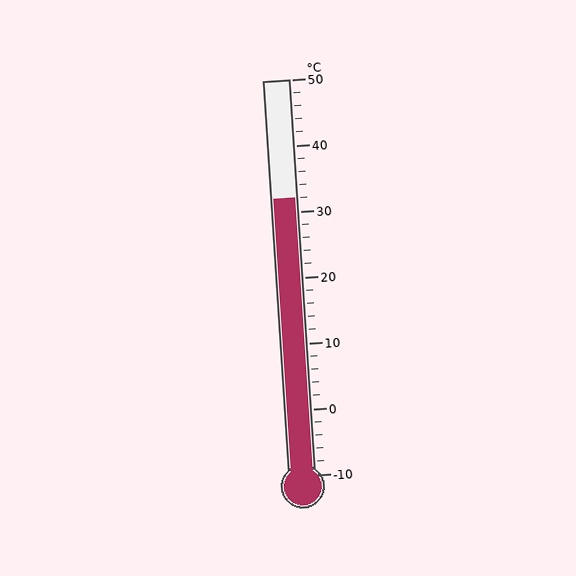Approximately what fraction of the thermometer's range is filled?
The thermometer is filled to approximately 70% of its range.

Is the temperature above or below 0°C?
The temperature is above 0°C.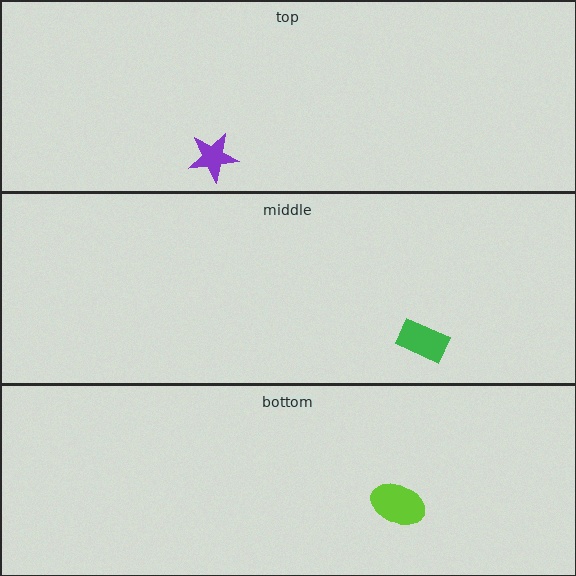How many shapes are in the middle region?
1.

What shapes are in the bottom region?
The lime ellipse.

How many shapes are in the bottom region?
1.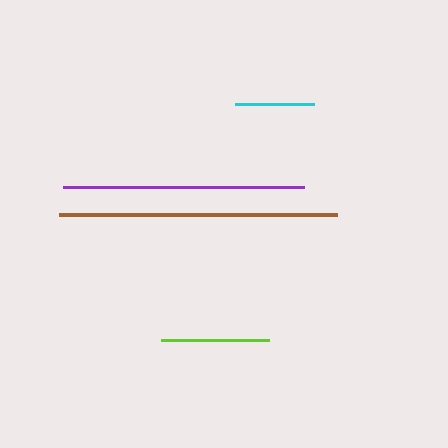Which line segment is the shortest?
The cyan line is the shortest at approximately 79 pixels.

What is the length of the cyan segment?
The cyan segment is approximately 79 pixels long.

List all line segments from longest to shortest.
From longest to shortest: brown, purple, lime, cyan.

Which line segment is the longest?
The brown line is the longest at approximately 278 pixels.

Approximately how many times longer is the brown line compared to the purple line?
The brown line is approximately 1.2 times the length of the purple line.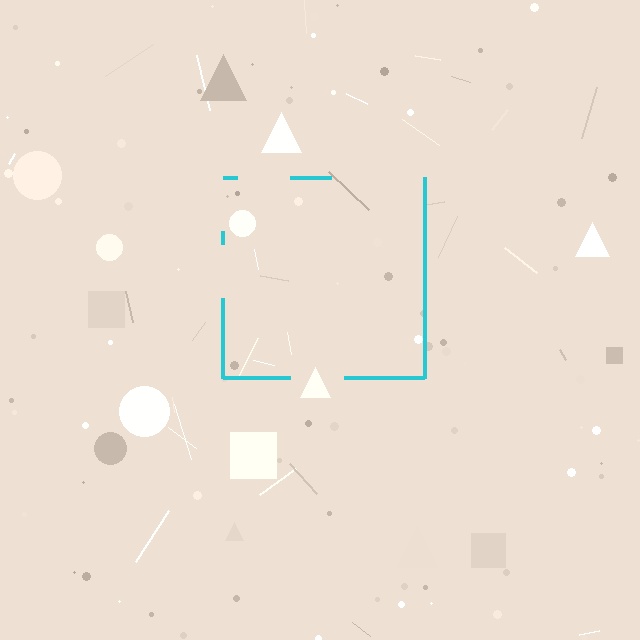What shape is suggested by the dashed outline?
The dashed outline suggests a square.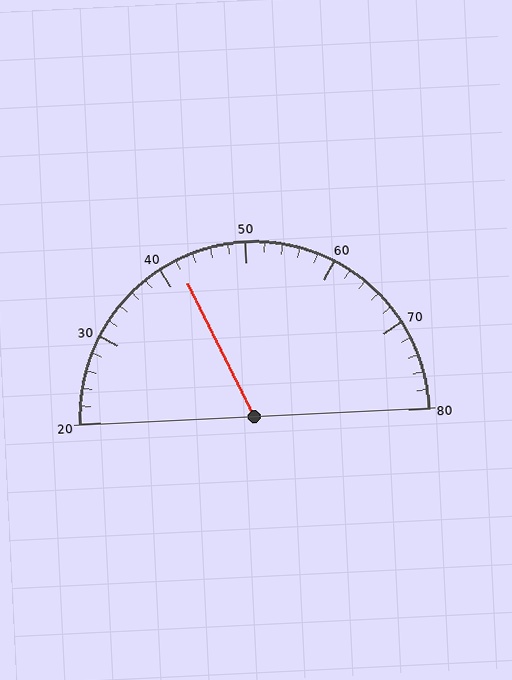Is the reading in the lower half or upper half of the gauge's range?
The reading is in the lower half of the range (20 to 80).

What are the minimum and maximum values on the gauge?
The gauge ranges from 20 to 80.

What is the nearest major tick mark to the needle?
The nearest major tick mark is 40.